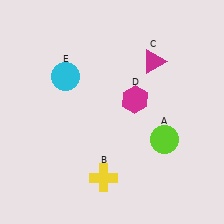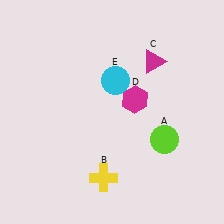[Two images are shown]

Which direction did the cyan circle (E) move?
The cyan circle (E) moved right.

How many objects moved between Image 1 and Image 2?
1 object moved between the two images.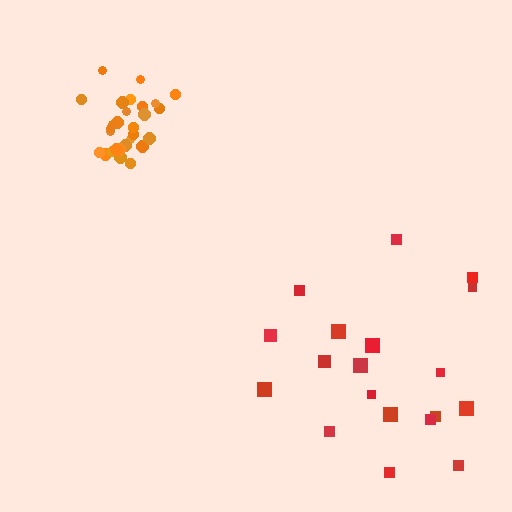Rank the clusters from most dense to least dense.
orange, red.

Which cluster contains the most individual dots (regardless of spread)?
Orange (30).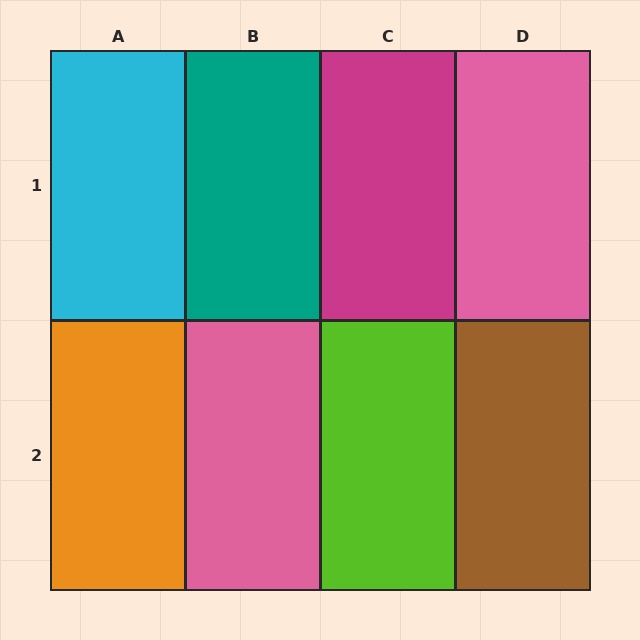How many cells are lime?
1 cell is lime.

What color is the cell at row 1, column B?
Teal.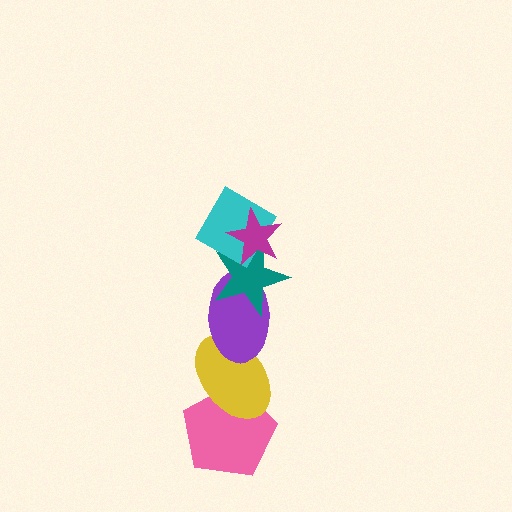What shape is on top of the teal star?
The cyan diamond is on top of the teal star.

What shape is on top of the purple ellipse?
The teal star is on top of the purple ellipse.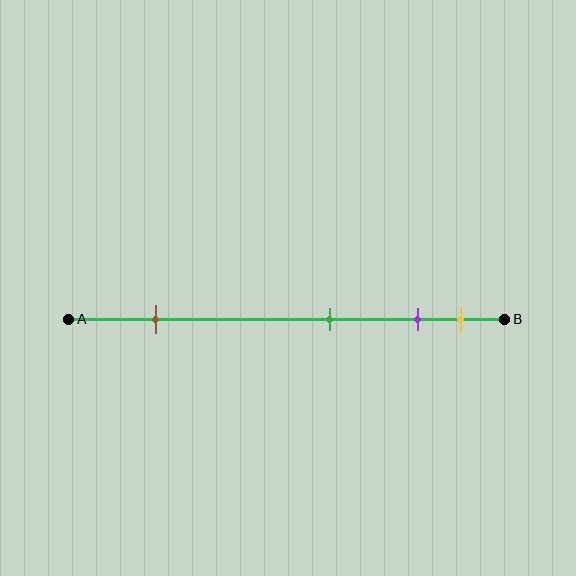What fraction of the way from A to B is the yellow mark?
The yellow mark is approximately 90% (0.9) of the way from A to B.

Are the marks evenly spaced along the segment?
No, the marks are not evenly spaced.